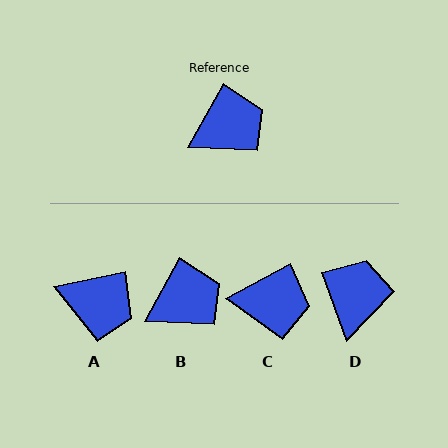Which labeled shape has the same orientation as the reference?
B.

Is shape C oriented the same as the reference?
No, it is off by about 33 degrees.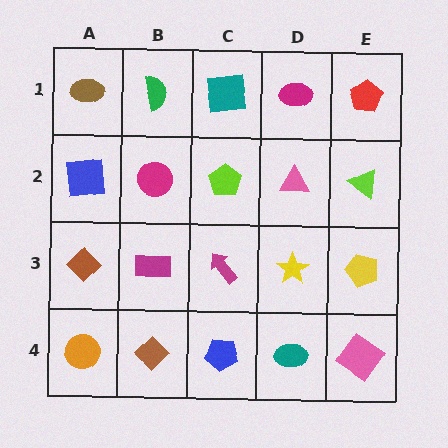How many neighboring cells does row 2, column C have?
4.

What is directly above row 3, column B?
A magenta circle.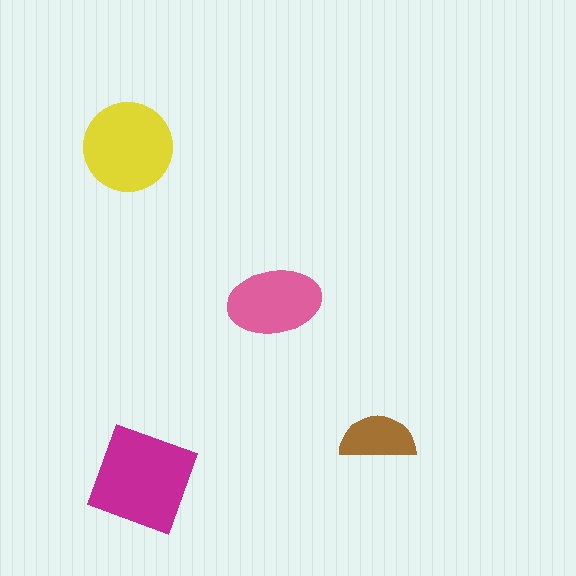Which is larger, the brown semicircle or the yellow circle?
The yellow circle.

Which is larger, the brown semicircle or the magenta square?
The magenta square.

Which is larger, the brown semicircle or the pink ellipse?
The pink ellipse.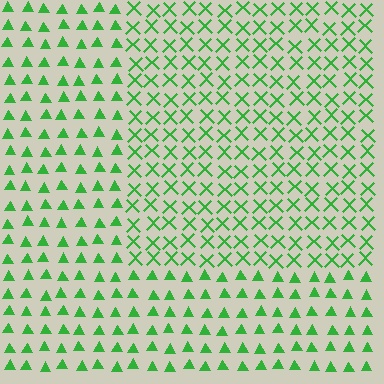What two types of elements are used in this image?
The image uses X marks inside the rectangle region and triangles outside it.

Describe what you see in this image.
The image is filled with small green elements arranged in a uniform grid. A rectangle-shaped region contains X marks, while the surrounding area contains triangles. The boundary is defined purely by the change in element shape.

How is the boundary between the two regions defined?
The boundary is defined by a change in element shape: X marks inside vs. triangles outside. All elements share the same color and spacing.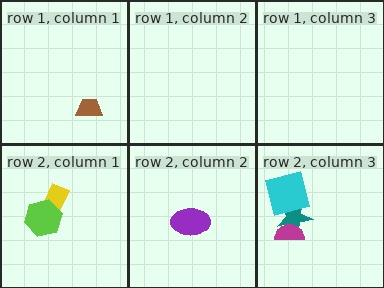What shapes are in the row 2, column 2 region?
The purple ellipse.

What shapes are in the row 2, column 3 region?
The teal star, the magenta semicircle, the cyan square.